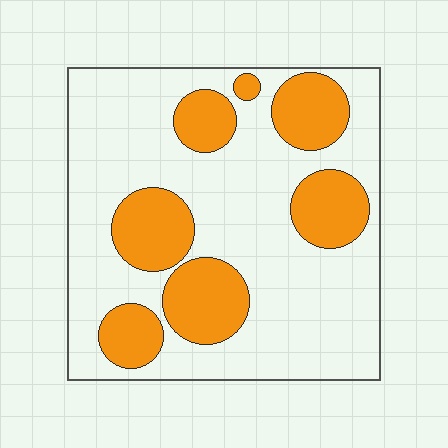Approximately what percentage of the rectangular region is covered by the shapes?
Approximately 30%.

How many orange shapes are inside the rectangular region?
7.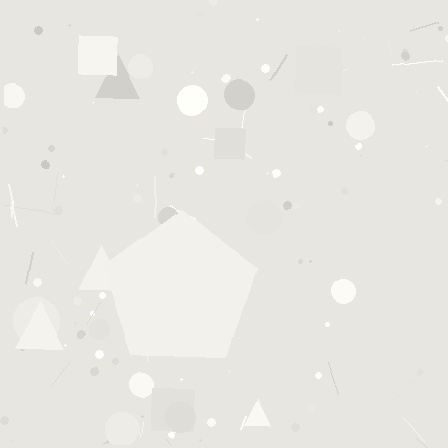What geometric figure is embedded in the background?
A pentagon is embedded in the background.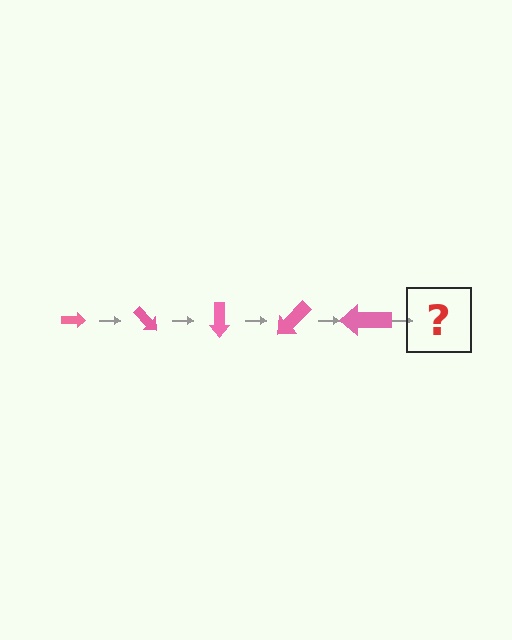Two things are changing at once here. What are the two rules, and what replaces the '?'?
The two rules are that the arrow grows larger each step and it rotates 45 degrees each step. The '?' should be an arrow, larger than the previous one and rotated 225 degrees from the start.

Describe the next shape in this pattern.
It should be an arrow, larger than the previous one and rotated 225 degrees from the start.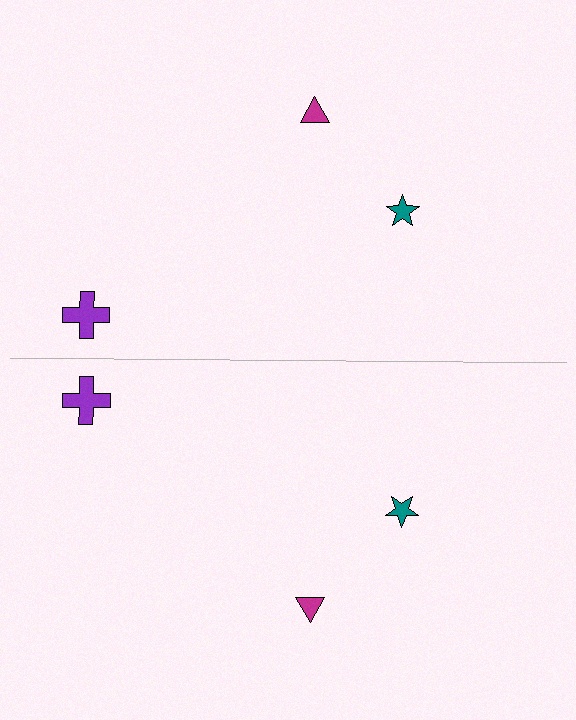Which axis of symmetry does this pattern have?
The pattern has a horizontal axis of symmetry running through the center of the image.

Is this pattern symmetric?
Yes, this pattern has bilateral (reflection) symmetry.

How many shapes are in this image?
There are 6 shapes in this image.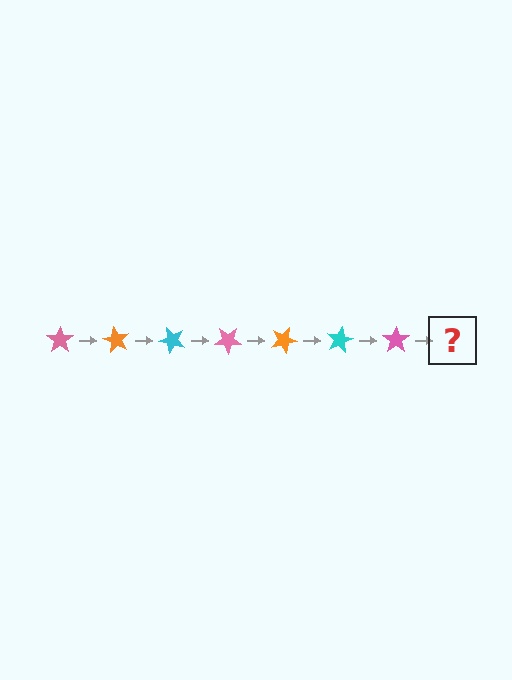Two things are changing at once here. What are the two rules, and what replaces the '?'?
The two rules are that it rotates 60 degrees each step and the color cycles through pink, orange, and cyan. The '?' should be an orange star, rotated 420 degrees from the start.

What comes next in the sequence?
The next element should be an orange star, rotated 420 degrees from the start.